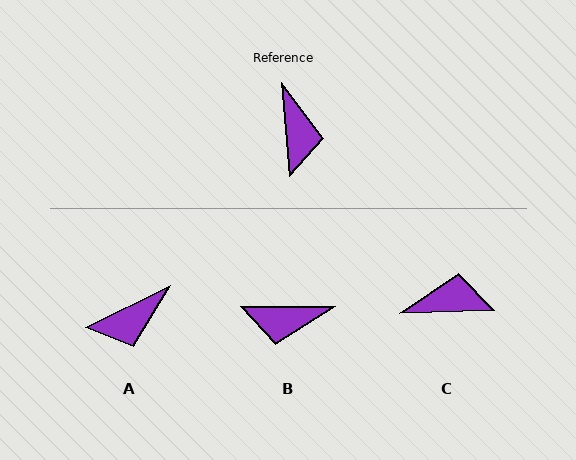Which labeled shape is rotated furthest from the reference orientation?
B, about 95 degrees away.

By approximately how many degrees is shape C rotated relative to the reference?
Approximately 86 degrees counter-clockwise.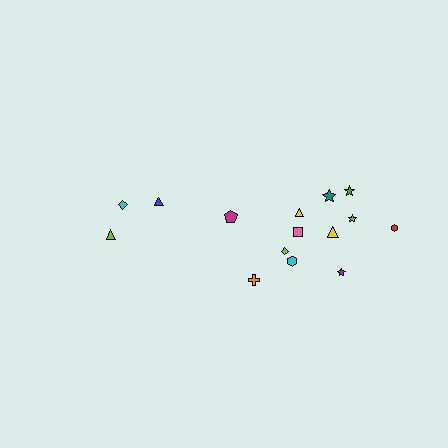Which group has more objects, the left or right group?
The right group.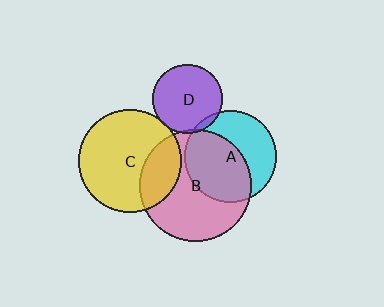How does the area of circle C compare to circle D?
Approximately 2.2 times.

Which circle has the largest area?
Circle B (pink).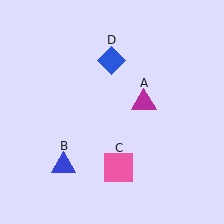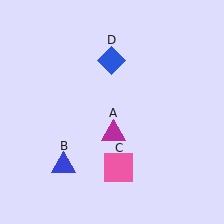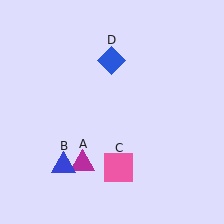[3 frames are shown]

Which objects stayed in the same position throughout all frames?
Blue triangle (object B) and pink square (object C) and blue diamond (object D) remained stationary.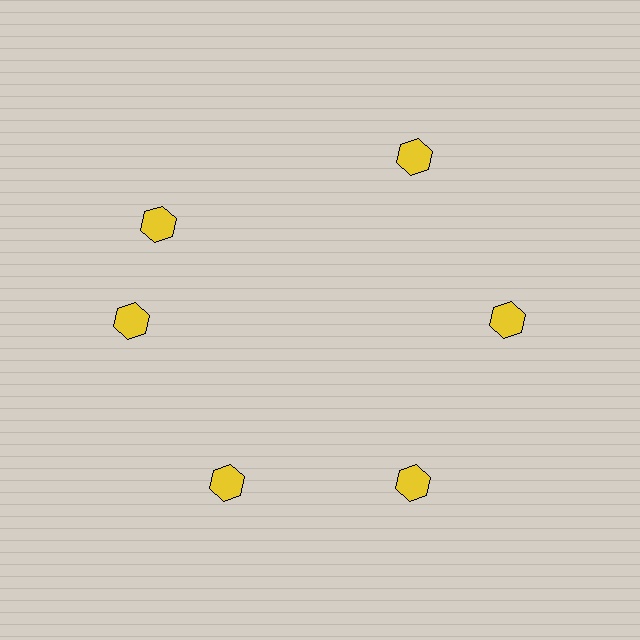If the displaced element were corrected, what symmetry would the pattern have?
It would have 6-fold rotational symmetry — the pattern would map onto itself every 60 degrees.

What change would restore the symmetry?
The symmetry would be restored by rotating it back into even spacing with its neighbors so that all 6 hexagons sit at equal angles and equal distance from the center.